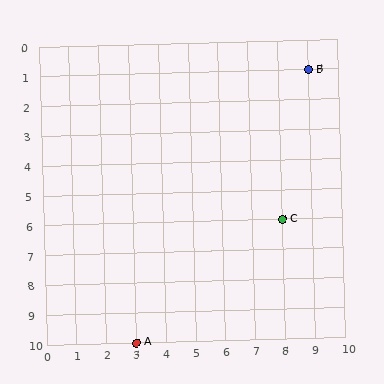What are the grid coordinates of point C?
Point C is at grid coordinates (8, 6).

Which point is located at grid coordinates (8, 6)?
Point C is at (8, 6).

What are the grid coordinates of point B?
Point B is at grid coordinates (9, 1).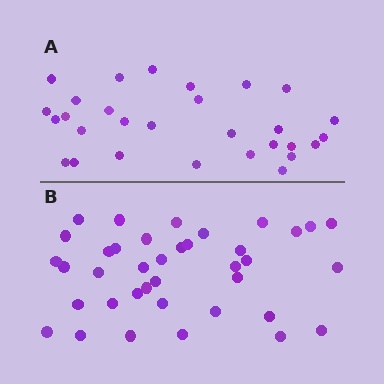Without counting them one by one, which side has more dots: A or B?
Region B (the bottom region) has more dots.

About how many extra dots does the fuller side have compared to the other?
Region B has roughly 8 or so more dots than region A.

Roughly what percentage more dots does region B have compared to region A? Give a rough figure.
About 30% more.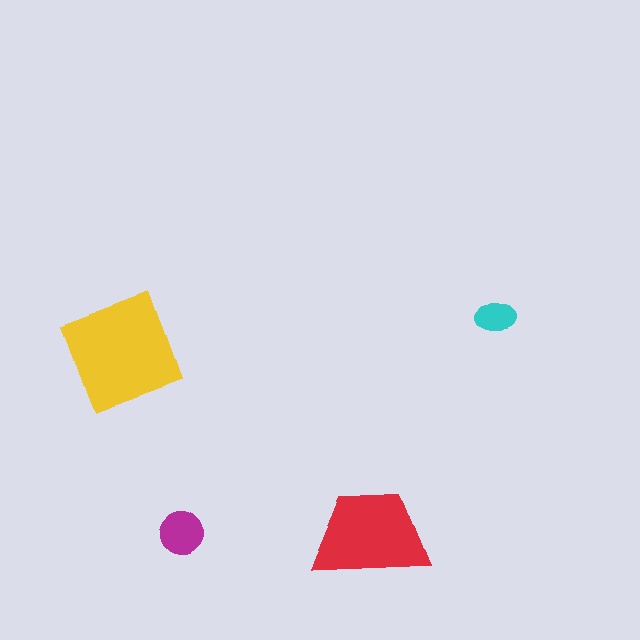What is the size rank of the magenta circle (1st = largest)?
3rd.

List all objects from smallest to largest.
The cyan ellipse, the magenta circle, the red trapezoid, the yellow square.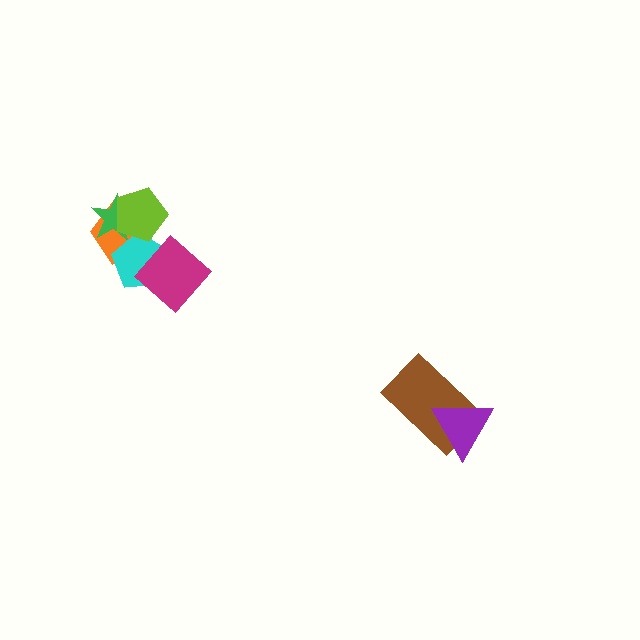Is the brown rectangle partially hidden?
Yes, it is partially covered by another shape.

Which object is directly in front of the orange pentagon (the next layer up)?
The green star is directly in front of the orange pentagon.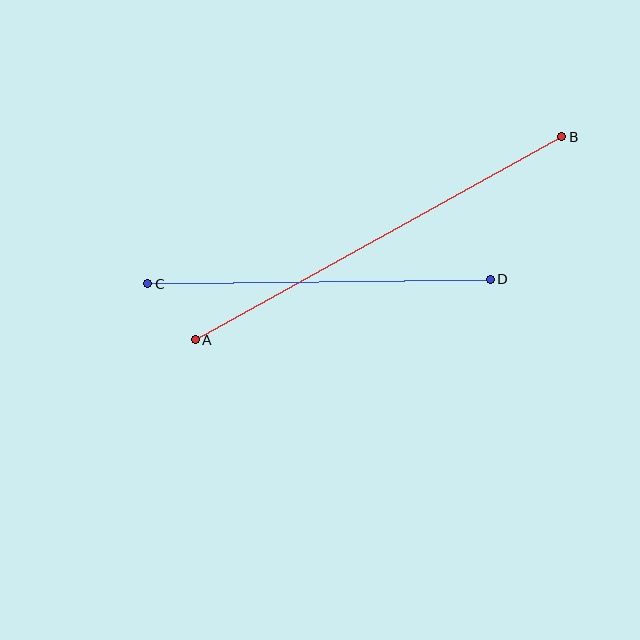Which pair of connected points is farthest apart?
Points A and B are farthest apart.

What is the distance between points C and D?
The distance is approximately 343 pixels.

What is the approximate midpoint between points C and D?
The midpoint is at approximately (319, 282) pixels.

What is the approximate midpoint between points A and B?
The midpoint is at approximately (379, 238) pixels.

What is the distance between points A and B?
The distance is approximately 419 pixels.